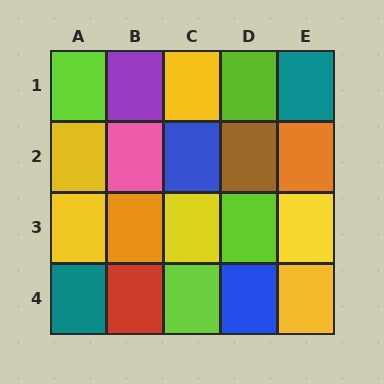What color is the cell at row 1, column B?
Purple.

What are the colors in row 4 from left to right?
Teal, red, lime, blue, yellow.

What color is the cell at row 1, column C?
Yellow.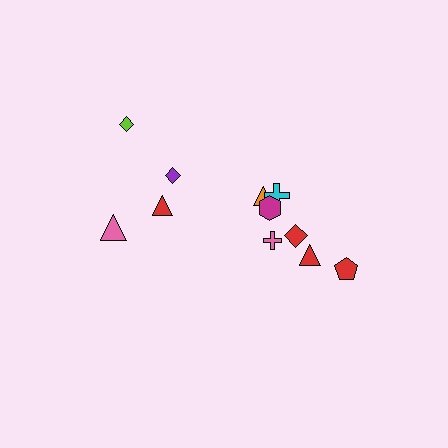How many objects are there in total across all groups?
There are 11 objects.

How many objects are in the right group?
There are 7 objects.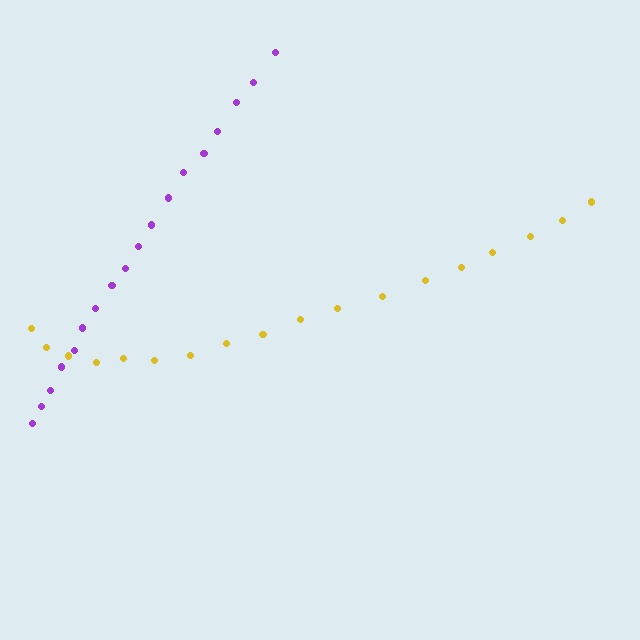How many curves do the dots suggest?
There are 2 distinct paths.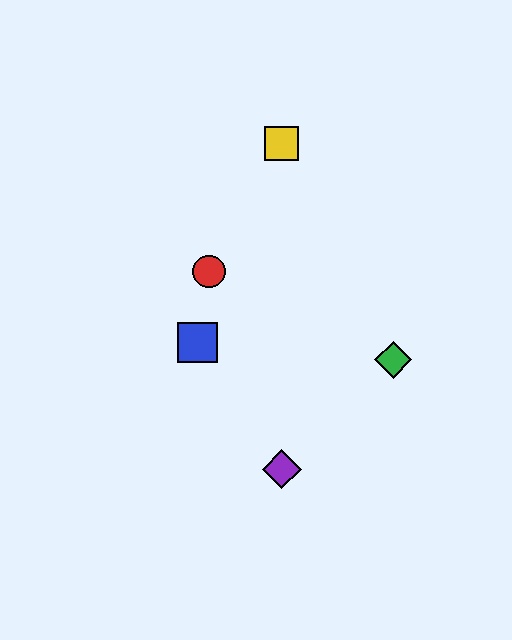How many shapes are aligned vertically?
2 shapes (the yellow square, the purple diamond) are aligned vertically.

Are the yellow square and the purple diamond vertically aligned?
Yes, both are at x≈282.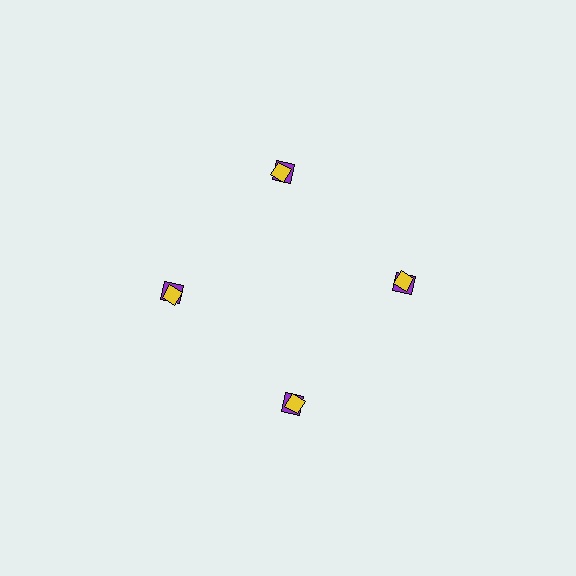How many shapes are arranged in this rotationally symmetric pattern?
There are 8 shapes, arranged in 4 groups of 2.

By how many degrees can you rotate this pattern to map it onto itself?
The pattern maps onto itself every 90 degrees of rotation.